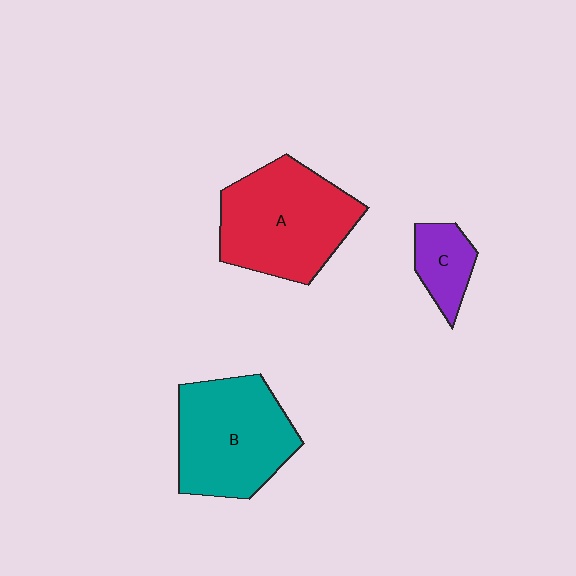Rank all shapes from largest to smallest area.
From largest to smallest: A (red), B (teal), C (purple).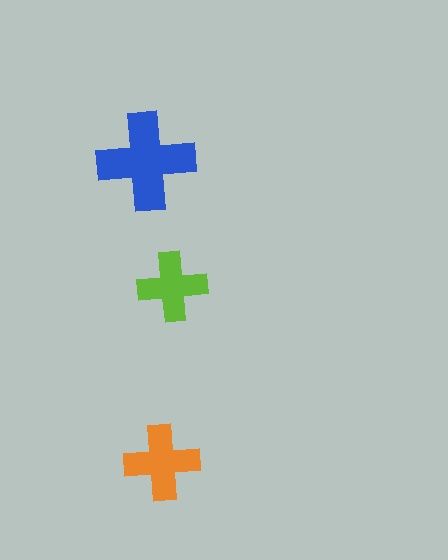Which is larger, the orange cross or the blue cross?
The blue one.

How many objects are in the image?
There are 3 objects in the image.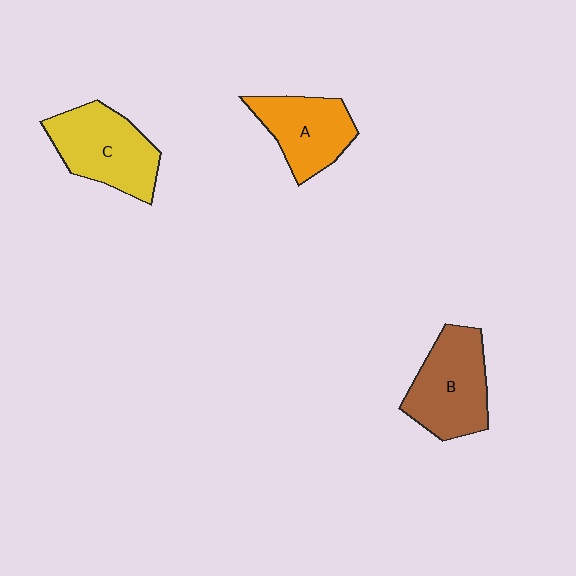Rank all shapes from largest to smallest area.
From largest to smallest: B (brown), C (yellow), A (orange).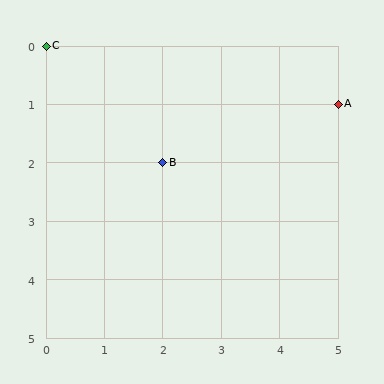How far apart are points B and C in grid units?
Points B and C are 2 columns and 2 rows apart (about 2.8 grid units diagonally).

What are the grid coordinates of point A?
Point A is at grid coordinates (5, 1).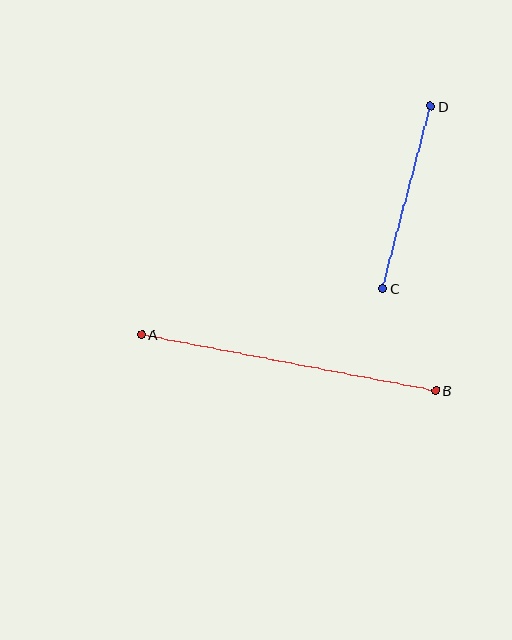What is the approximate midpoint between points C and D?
The midpoint is at approximately (407, 197) pixels.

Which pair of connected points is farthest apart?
Points A and B are farthest apart.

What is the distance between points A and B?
The distance is approximately 300 pixels.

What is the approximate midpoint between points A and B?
The midpoint is at approximately (289, 363) pixels.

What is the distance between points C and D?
The distance is approximately 188 pixels.